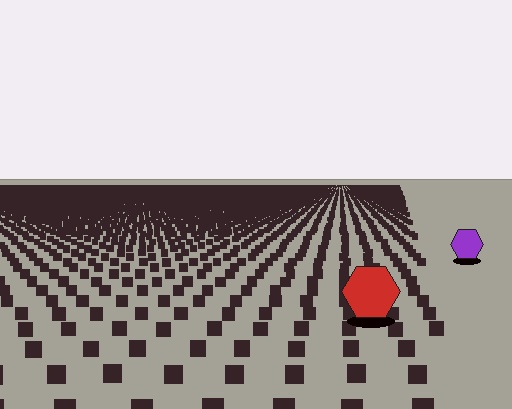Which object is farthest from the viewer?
The purple hexagon is farthest from the viewer. It appears smaller and the ground texture around it is denser.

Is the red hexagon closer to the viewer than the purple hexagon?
Yes. The red hexagon is closer — you can tell from the texture gradient: the ground texture is coarser near it.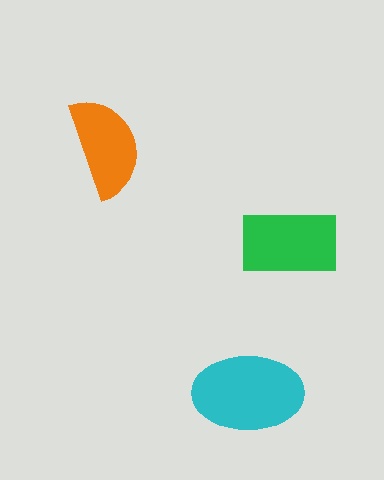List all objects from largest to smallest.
The cyan ellipse, the green rectangle, the orange semicircle.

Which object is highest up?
The orange semicircle is topmost.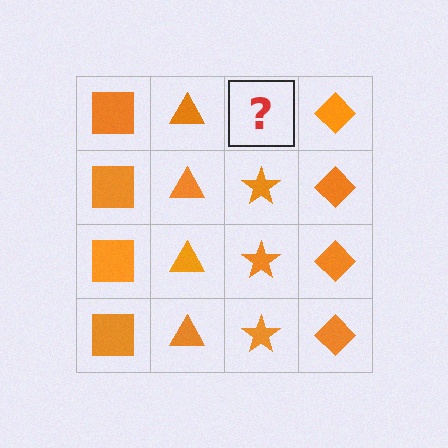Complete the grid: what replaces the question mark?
The question mark should be replaced with an orange star.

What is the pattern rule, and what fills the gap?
The rule is that each column has a consistent shape. The gap should be filled with an orange star.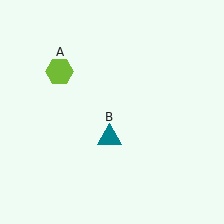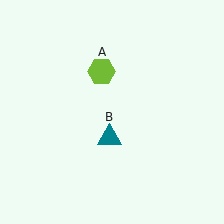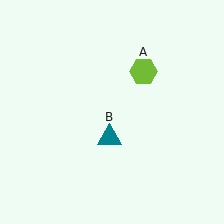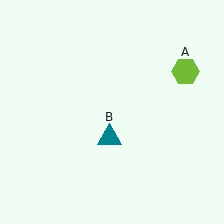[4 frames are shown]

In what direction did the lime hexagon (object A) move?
The lime hexagon (object A) moved right.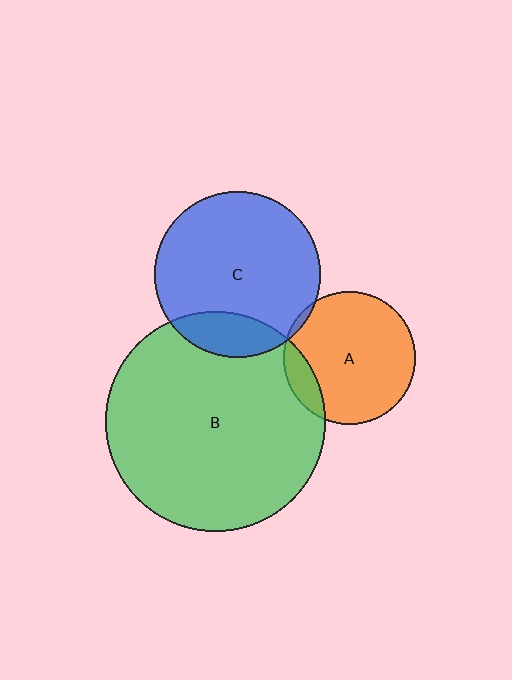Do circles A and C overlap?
Yes.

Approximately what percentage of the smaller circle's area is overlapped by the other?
Approximately 5%.